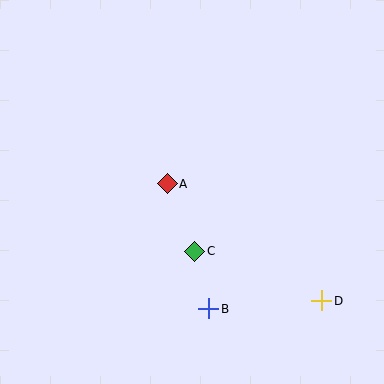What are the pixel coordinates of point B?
Point B is at (209, 309).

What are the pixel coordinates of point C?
Point C is at (195, 251).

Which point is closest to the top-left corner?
Point A is closest to the top-left corner.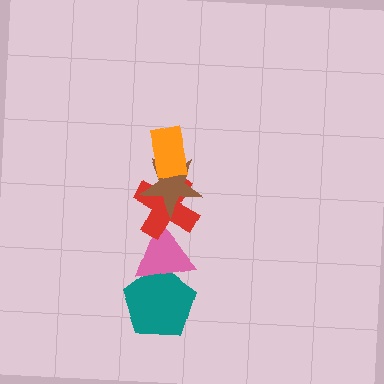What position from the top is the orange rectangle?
The orange rectangle is 1st from the top.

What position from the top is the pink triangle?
The pink triangle is 4th from the top.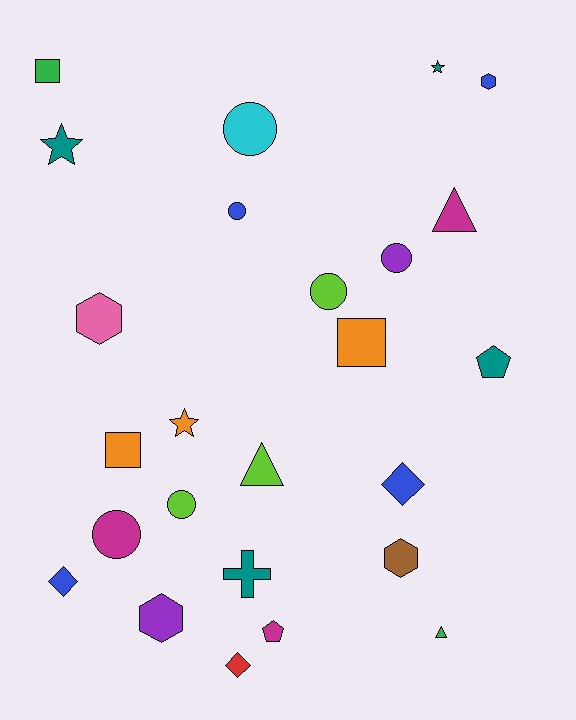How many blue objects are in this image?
There are 4 blue objects.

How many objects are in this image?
There are 25 objects.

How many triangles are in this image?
There are 3 triangles.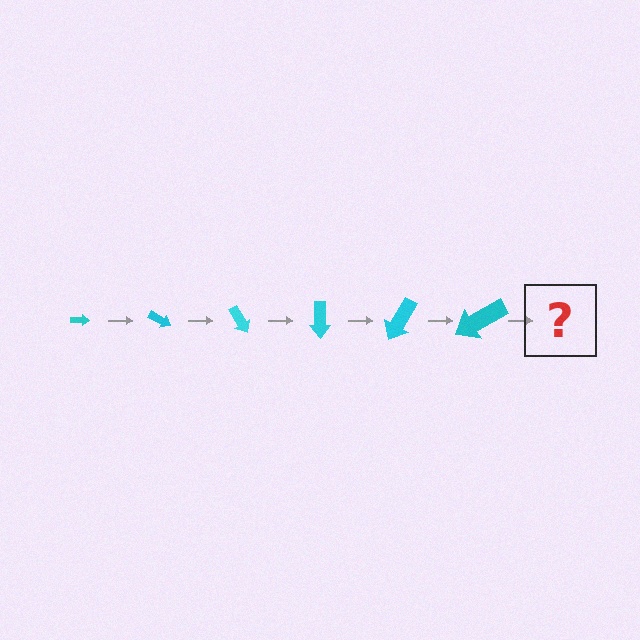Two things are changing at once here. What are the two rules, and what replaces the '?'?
The two rules are that the arrow grows larger each step and it rotates 30 degrees each step. The '?' should be an arrow, larger than the previous one and rotated 180 degrees from the start.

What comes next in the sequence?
The next element should be an arrow, larger than the previous one and rotated 180 degrees from the start.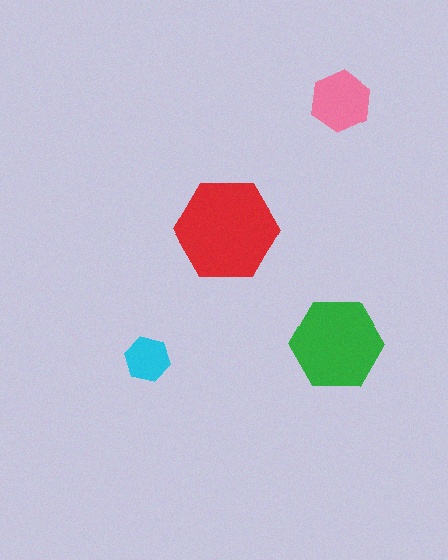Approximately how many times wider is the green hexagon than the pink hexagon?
About 1.5 times wider.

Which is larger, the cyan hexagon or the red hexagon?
The red one.